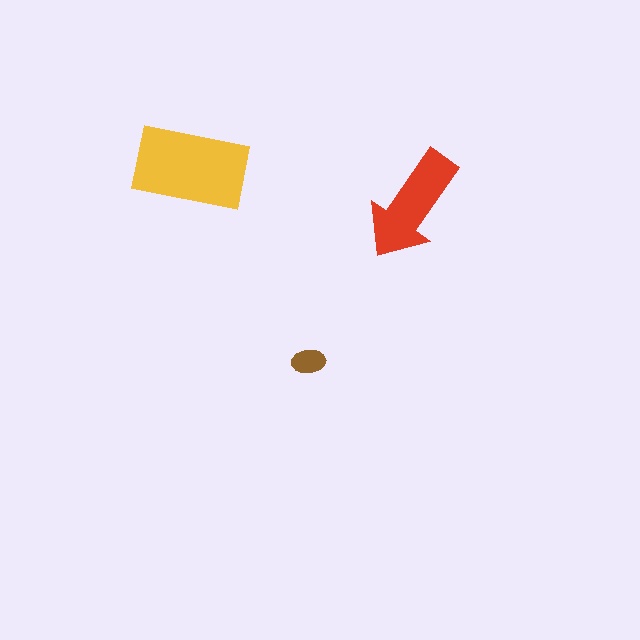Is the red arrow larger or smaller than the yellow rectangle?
Smaller.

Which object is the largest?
The yellow rectangle.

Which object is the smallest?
The brown ellipse.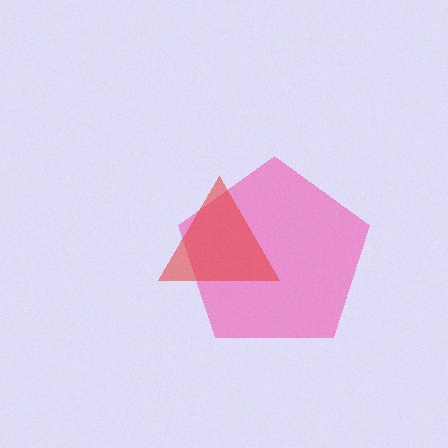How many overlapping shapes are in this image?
There are 2 overlapping shapes in the image.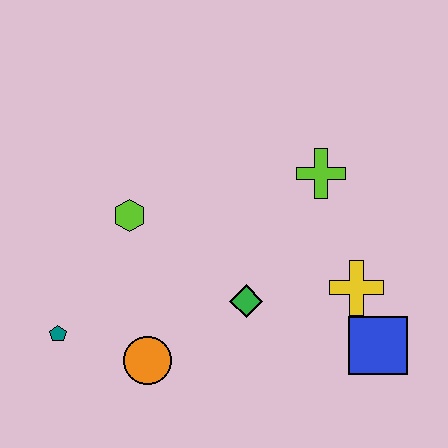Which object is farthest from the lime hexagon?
The blue square is farthest from the lime hexagon.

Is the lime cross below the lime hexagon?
No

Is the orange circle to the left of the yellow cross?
Yes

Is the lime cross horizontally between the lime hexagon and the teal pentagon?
No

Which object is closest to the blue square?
The yellow cross is closest to the blue square.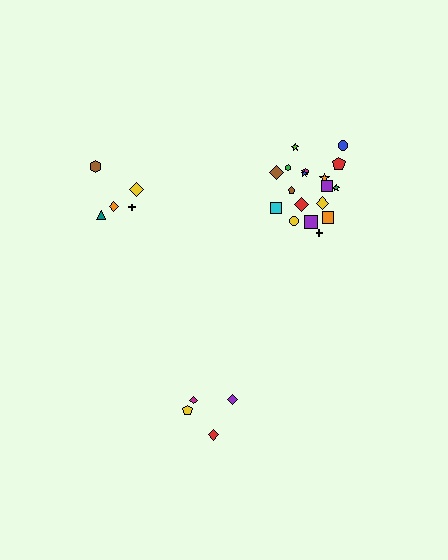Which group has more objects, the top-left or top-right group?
The top-right group.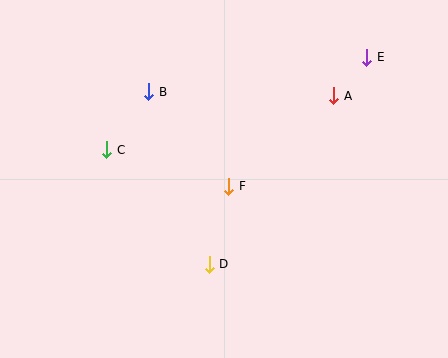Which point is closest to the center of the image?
Point F at (229, 186) is closest to the center.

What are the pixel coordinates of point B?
Point B is at (149, 92).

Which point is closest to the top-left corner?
Point B is closest to the top-left corner.